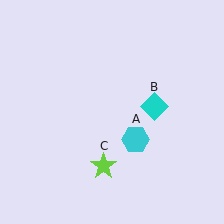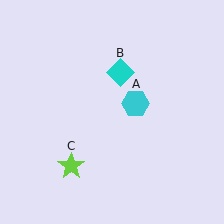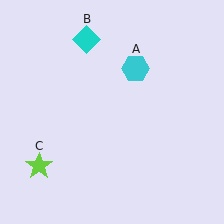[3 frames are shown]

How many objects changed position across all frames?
3 objects changed position: cyan hexagon (object A), cyan diamond (object B), lime star (object C).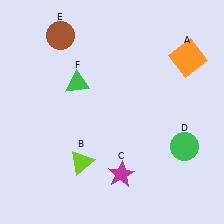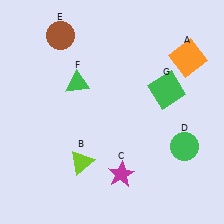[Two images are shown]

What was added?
A green square (G) was added in Image 2.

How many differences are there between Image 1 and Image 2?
There is 1 difference between the two images.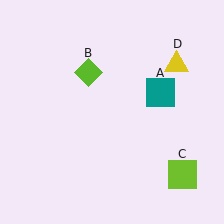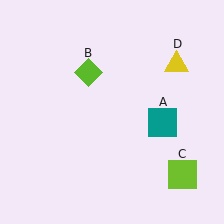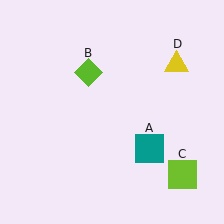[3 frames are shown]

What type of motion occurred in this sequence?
The teal square (object A) rotated clockwise around the center of the scene.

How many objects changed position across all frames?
1 object changed position: teal square (object A).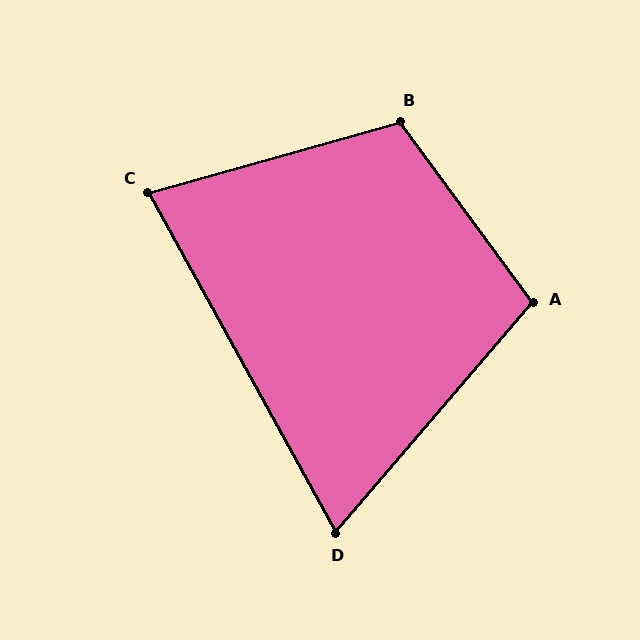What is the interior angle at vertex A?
Approximately 103 degrees (obtuse).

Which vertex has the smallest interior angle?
D, at approximately 69 degrees.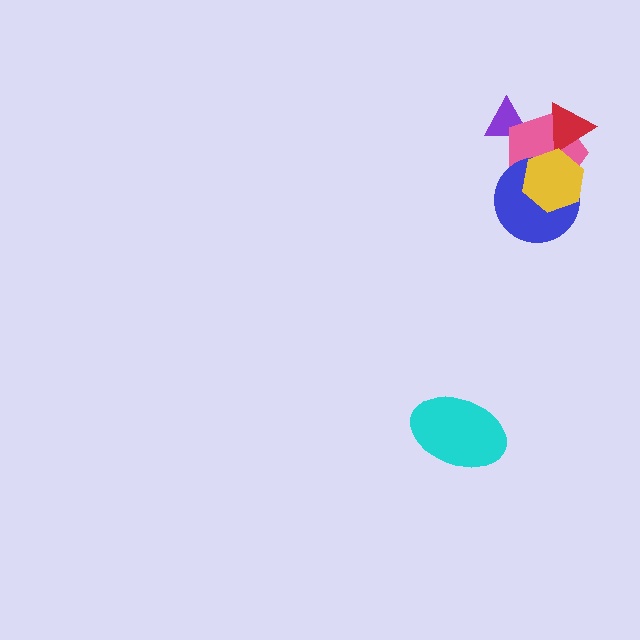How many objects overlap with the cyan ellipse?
0 objects overlap with the cyan ellipse.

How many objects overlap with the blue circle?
2 objects overlap with the blue circle.